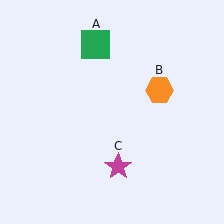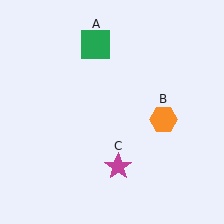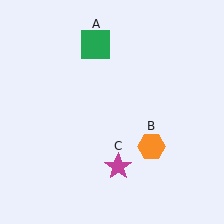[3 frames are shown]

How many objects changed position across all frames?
1 object changed position: orange hexagon (object B).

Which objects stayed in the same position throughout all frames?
Green square (object A) and magenta star (object C) remained stationary.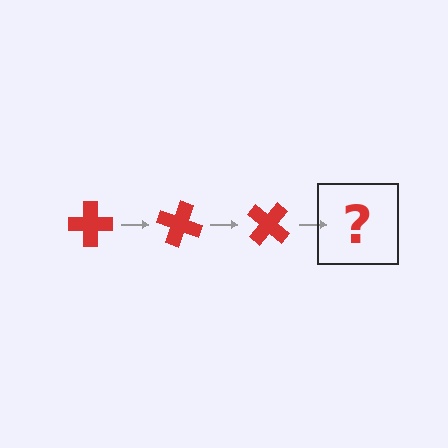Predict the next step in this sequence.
The next step is a red cross rotated 60 degrees.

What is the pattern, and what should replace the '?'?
The pattern is that the cross rotates 20 degrees each step. The '?' should be a red cross rotated 60 degrees.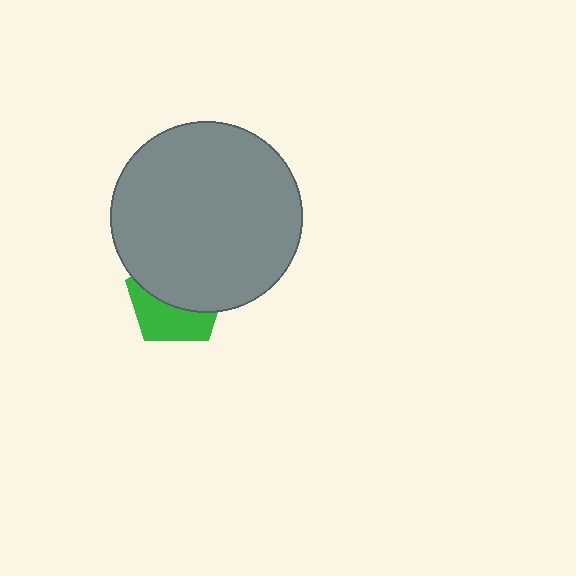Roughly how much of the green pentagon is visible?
A small part of it is visible (roughly 42%).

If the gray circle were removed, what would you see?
You would see the complete green pentagon.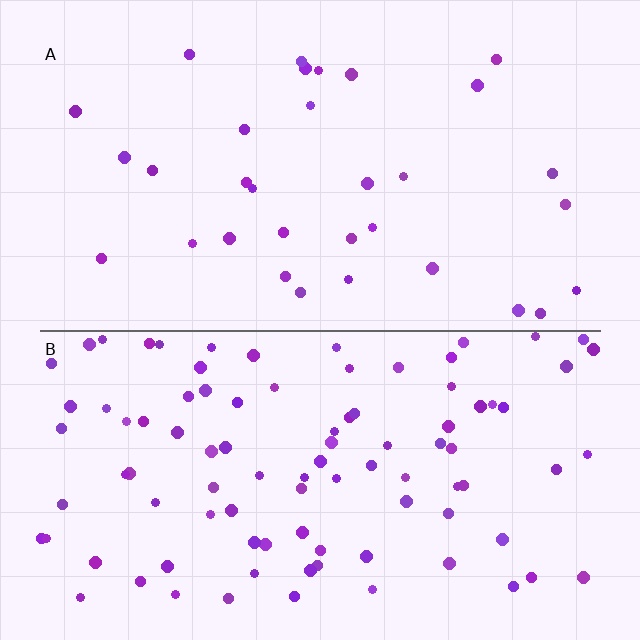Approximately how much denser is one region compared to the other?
Approximately 2.9× — region B over region A.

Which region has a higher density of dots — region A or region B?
B (the bottom).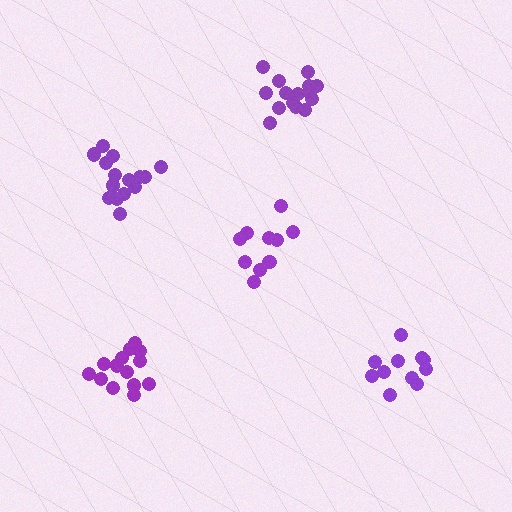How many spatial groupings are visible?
There are 5 spatial groupings.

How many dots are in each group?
Group 1: 15 dots, Group 2: 10 dots, Group 3: 15 dots, Group 4: 12 dots, Group 5: 14 dots (66 total).